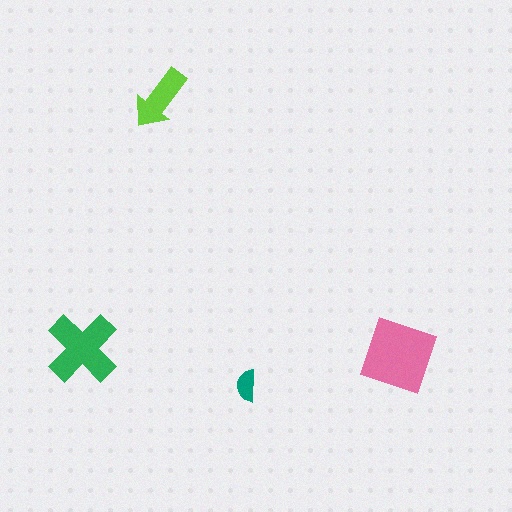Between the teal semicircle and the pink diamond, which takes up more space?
The pink diamond.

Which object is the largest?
The pink diamond.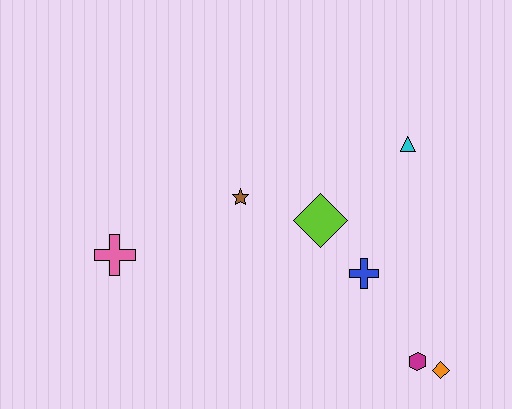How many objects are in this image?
There are 7 objects.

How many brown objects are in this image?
There is 1 brown object.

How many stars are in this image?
There is 1 star.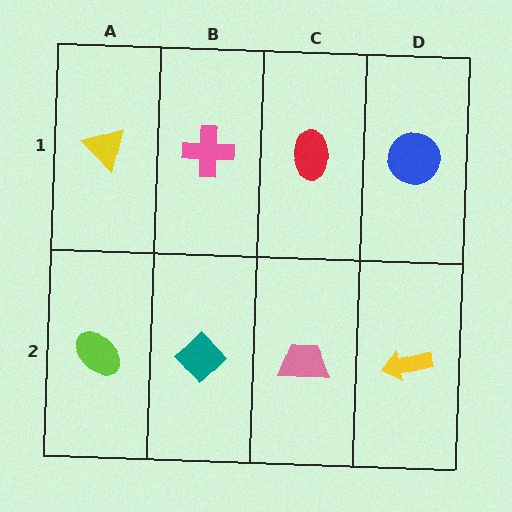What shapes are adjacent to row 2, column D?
A blue circle (row 1, column D), a pink trapezoid (row 2, column C).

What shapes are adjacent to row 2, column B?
A pink cross (row 1, column B), a lime ellipse (row 2, column A), a pink trapezoid (row 2, column C).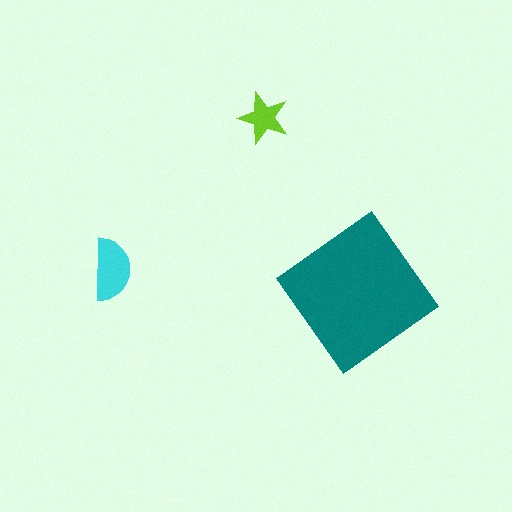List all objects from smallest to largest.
The lime star, the cyan semicircle, the teal diamond.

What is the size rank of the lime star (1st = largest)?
3rd.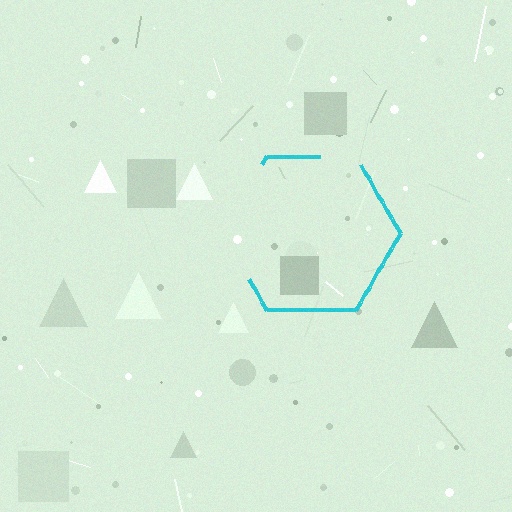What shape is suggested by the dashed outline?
The dashed outline suggests a hexagon.